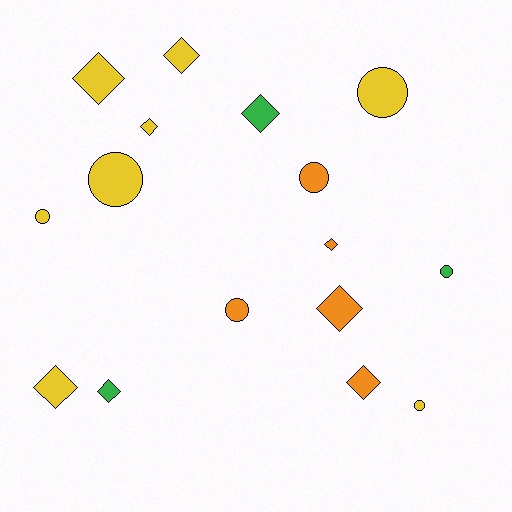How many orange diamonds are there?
There are 3 orange diamonds.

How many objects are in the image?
There are 16 objects.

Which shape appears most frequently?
Diamond, with 9 objects.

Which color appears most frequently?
Yellow, with 8 objects.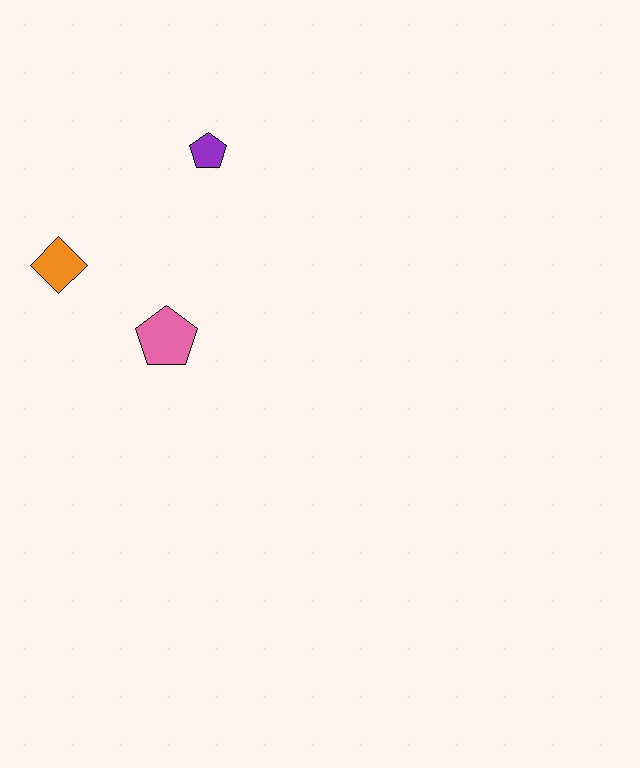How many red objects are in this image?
There are no red objects.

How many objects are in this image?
There are 3 objects.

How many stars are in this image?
There are no stars.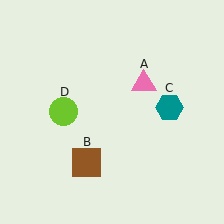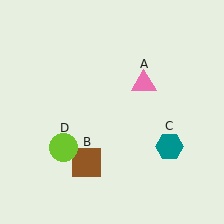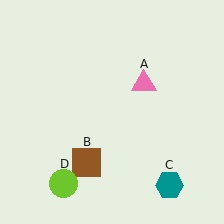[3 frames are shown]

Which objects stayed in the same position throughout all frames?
Pink triangle (object A) and brown square (object B) remained stationary.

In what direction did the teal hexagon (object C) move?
The teal hexagon (object C) moved down.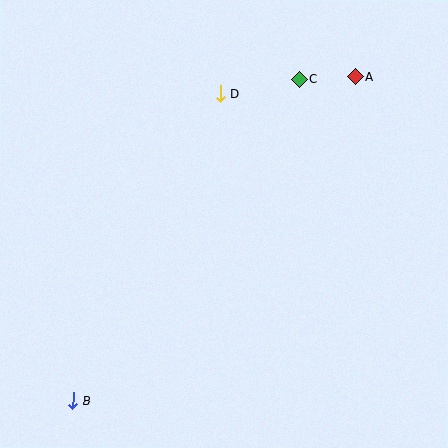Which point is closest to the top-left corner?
Point D is closest to the top-left corner.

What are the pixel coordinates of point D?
Point D is at (220, 94).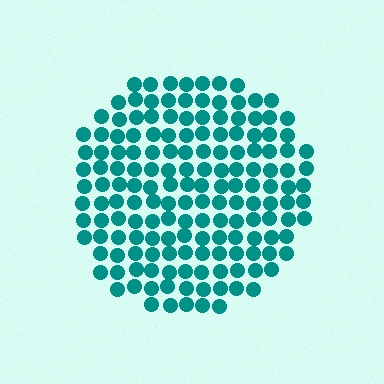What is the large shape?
The large shape is a circle.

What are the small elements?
The small elements are circles.